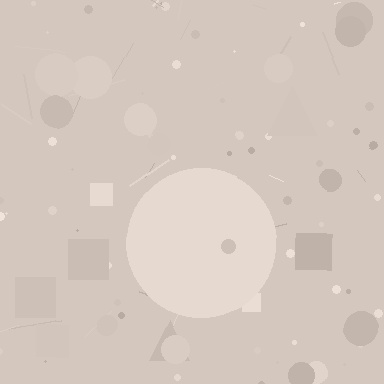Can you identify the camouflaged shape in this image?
The camouflaged shape is a circle.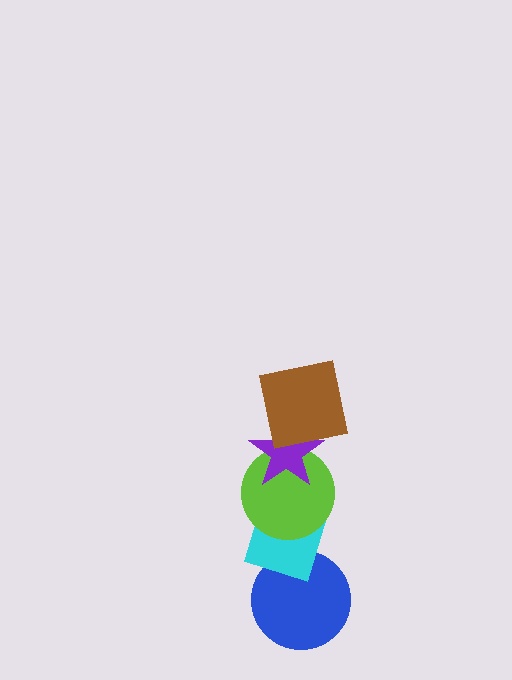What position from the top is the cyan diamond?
The cyan diamond is 4th from the top.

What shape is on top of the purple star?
The brown square is on top of the purple star.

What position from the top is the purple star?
The purple star is 2nd from the top.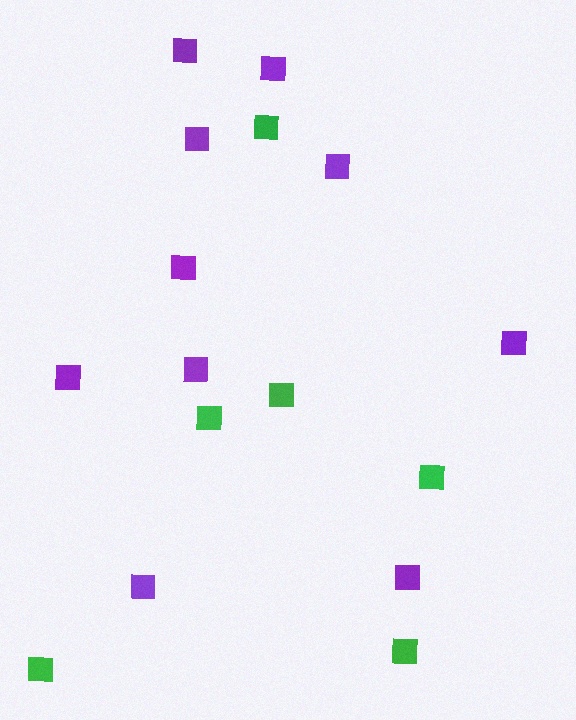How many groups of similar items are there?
There are 2 groups: one group of purple squares (10) and one group of green squares (6).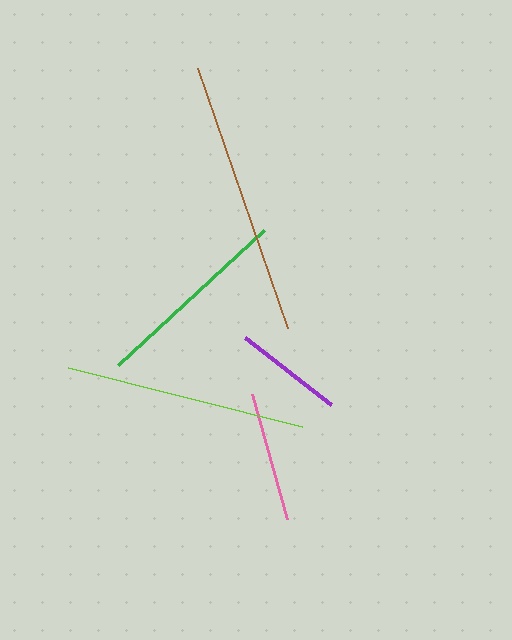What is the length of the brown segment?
The brown segment is approximately 275 pixels long.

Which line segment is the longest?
The brown line is the longest at approximately 275 pixels.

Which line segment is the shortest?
The purple line is the shortest at approximately 109 pixels.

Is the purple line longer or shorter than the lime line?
The lime line is longer than the purple line.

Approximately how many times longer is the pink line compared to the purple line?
The pink line is approximately 1.2 times the length of the purple line.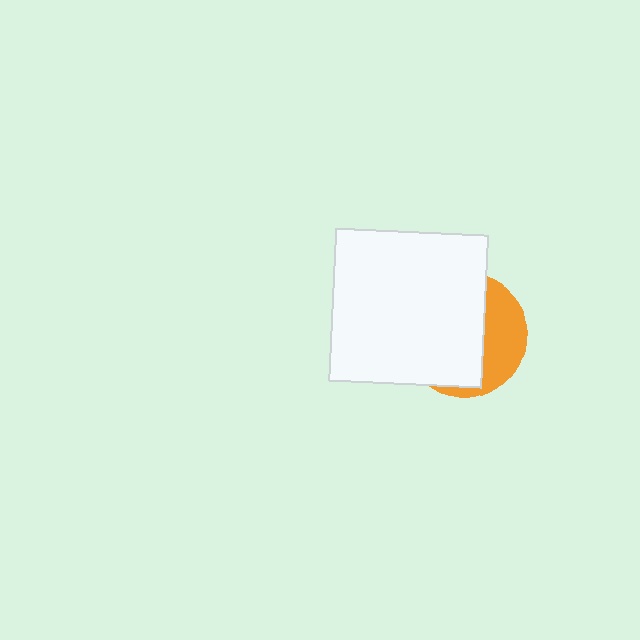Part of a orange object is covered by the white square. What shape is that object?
It is a circle.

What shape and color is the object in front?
The object in front is a white square.